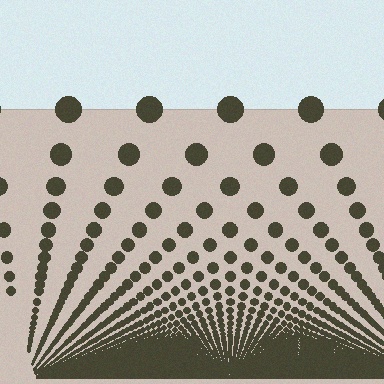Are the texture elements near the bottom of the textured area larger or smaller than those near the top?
Smaller. The gradient is inverted — elements near the bottom are smaller and denser.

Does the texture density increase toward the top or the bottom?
Density increases toward the bottom.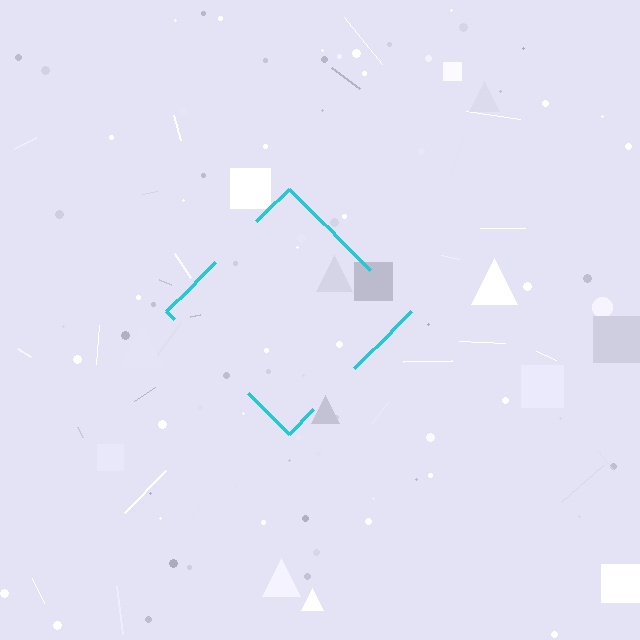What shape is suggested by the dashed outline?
The dashed outline suggests a diamond.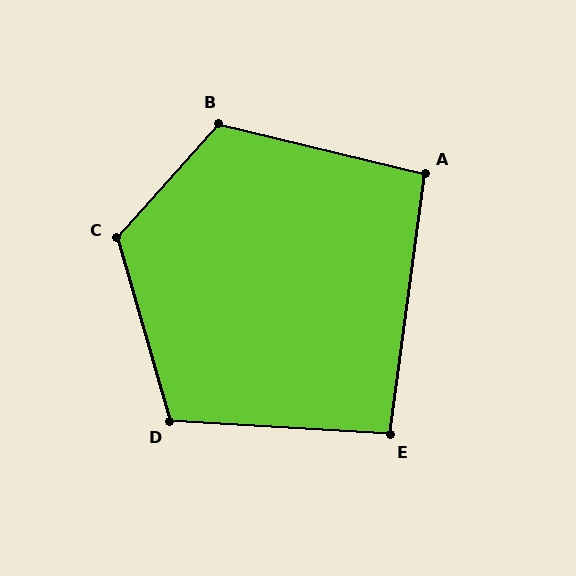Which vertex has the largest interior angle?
C, at approximately 122 degrees.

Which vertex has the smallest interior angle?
E, at approximately 94 degrees.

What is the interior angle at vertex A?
Approximately 96 degrees (obtuse).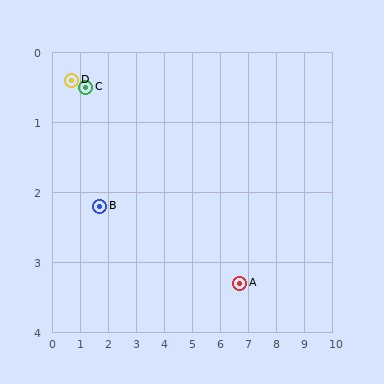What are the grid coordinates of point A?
Point A is at approximately (6.7, 3.3).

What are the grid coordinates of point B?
Point B is at approximately (1.7, 2.2).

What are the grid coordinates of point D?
Point D is at approximately (0.7, 0.4).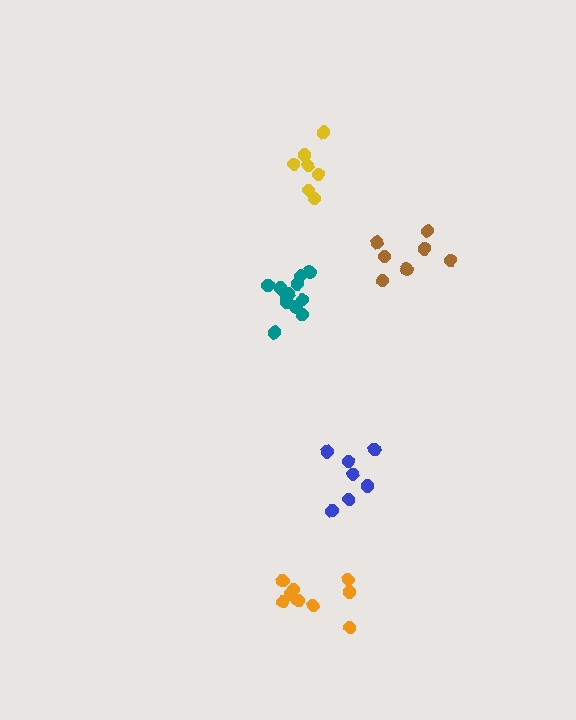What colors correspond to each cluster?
The clusters are colored: blue, teal, brown, yellow, orange.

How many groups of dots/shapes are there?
There are 5 groups.